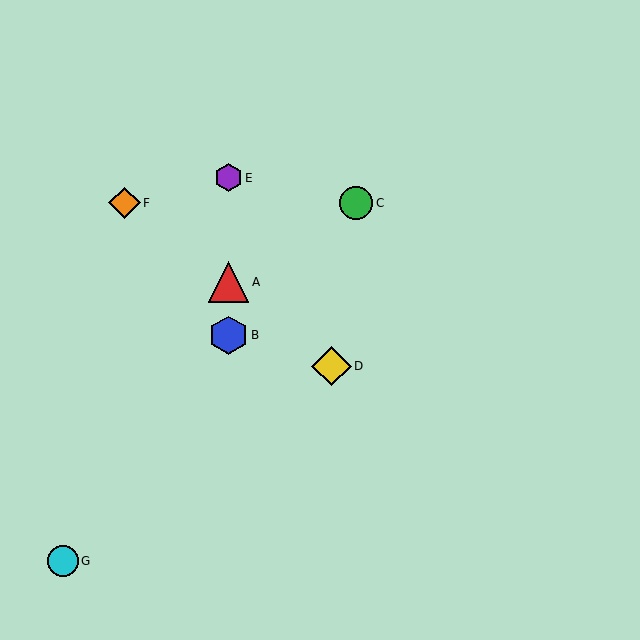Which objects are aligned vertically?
Objects A, B, E are aligned vertically.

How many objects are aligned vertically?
3 objects (A, B, E) are aligned vertically.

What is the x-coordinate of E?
Object E is at x≈228.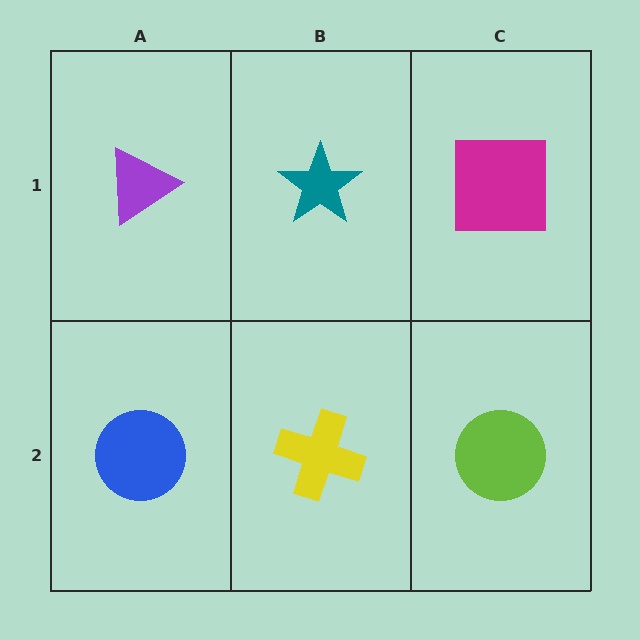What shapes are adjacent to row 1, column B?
A yellow cross (row 2, column B), a purple triangle (row 1, column A), a magenta square (row 1, column C).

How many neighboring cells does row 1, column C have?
2.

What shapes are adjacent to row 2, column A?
A purple triangle (row 1, column A), a yellow cross (row 2, column B).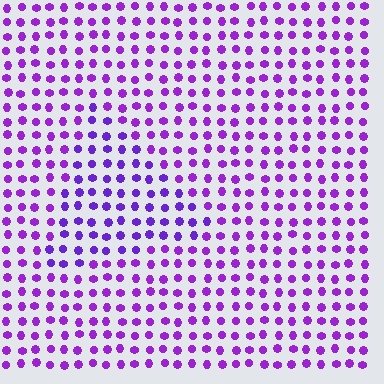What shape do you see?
I see a triangle.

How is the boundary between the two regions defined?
The boundary is defined purely by a slight shift in hue (about 18 degrees). Spacing, size, and orientation are identical on both sides.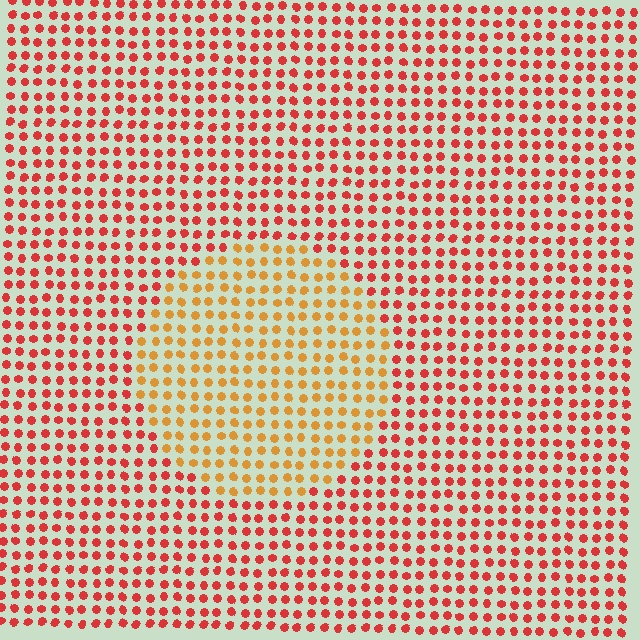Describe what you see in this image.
The image is filled with small red elements in a uniform arrangement. A circle-shaped region is visible where the elements are tinted to a slightly different hue, forming a subtle color boundary.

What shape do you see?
I see a circle.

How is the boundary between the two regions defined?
The boundary is defined purely by a slight shift in hue (about 36 degrees). Spacing, size, and orientation are identical on both sides.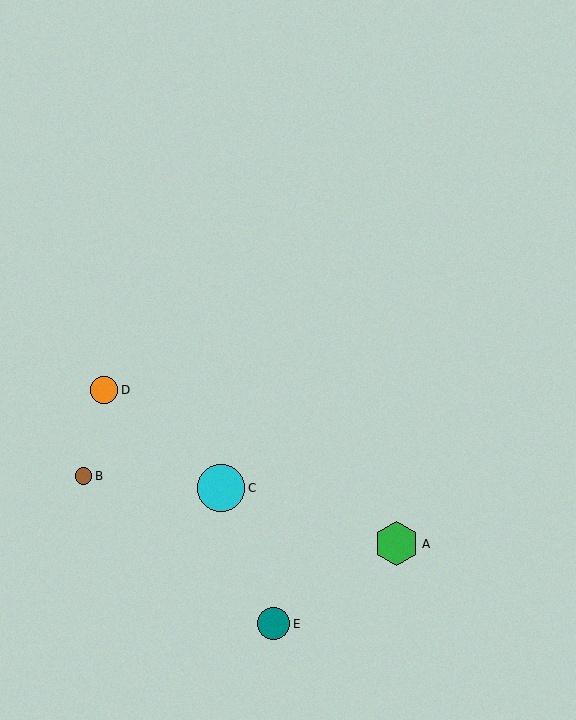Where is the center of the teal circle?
The center of the teal circle is at (273, 624).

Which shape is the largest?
The cyan circle (labeled C) is the largest.